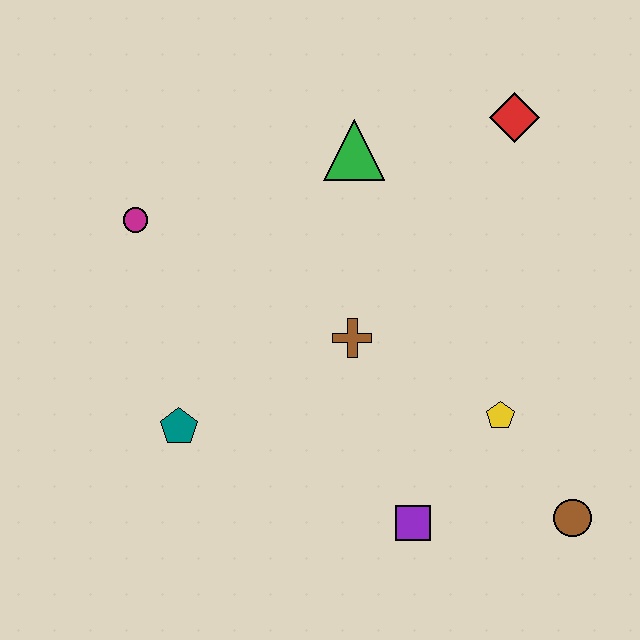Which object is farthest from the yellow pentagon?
The magenta circle is farthest from the yellow pentagon.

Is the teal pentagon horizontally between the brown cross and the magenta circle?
Yes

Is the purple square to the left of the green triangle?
No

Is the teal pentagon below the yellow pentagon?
Yes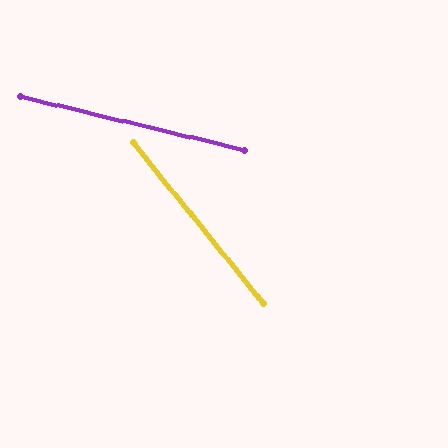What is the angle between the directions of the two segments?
Approximately 38 degrees.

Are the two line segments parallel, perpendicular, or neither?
Neither parallel nor perpendicular — they differ by about 38°.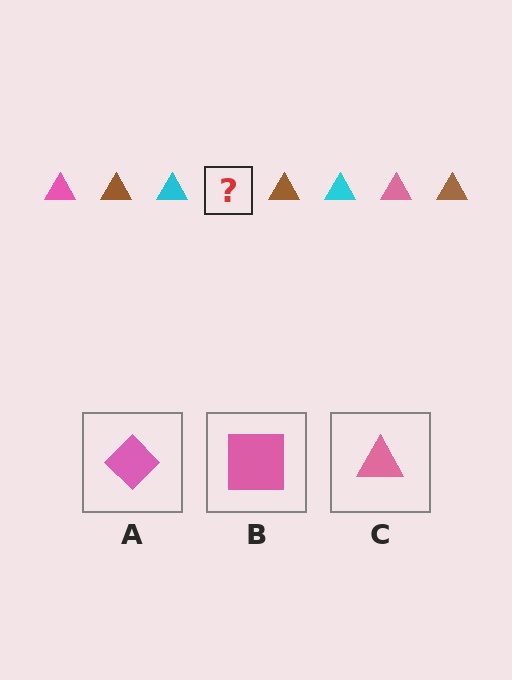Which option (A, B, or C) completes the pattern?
C.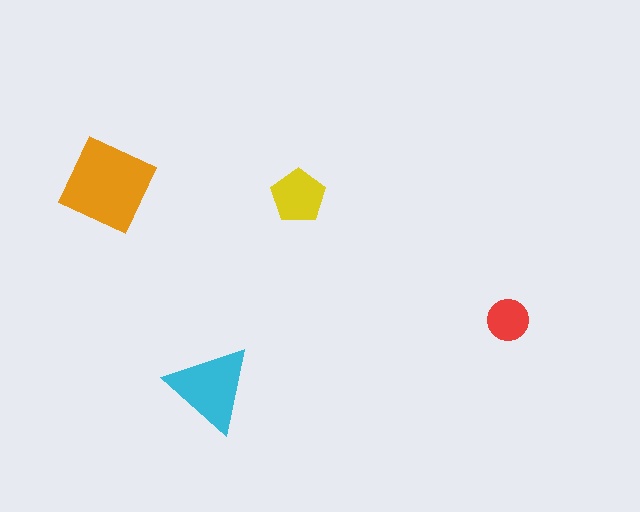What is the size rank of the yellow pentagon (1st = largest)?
3rd.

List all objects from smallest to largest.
The red circle, the yellow pentagon, the cyan triangle, the orange square.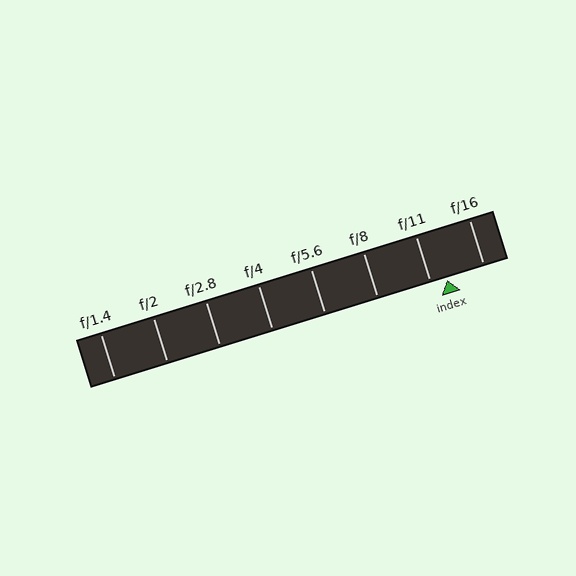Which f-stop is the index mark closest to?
The index mark is closest to f/11.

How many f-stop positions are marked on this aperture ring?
There are 8 f-stop positions marked.